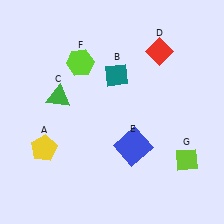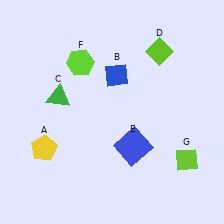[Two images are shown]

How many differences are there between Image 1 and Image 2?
There are 2 differences between the two images.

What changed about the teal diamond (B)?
In Image 1, B is teal. In Image 2, it changed to blue.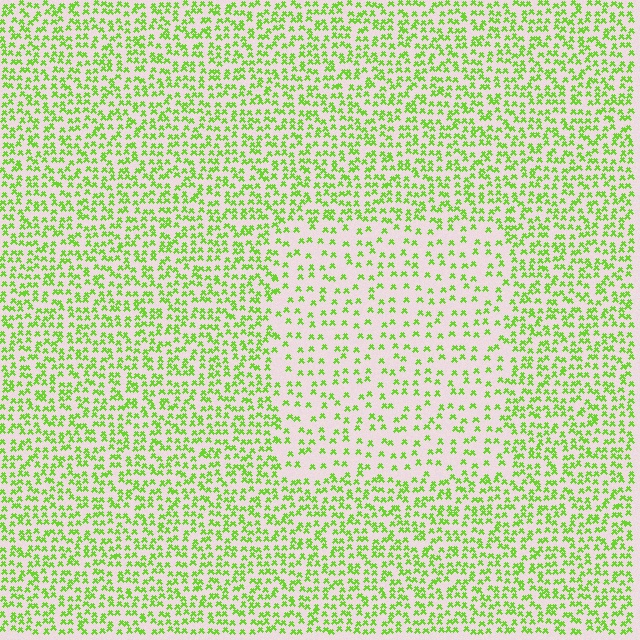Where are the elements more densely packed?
The elements are more densely packed outside the rectangle boundary.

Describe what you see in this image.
The image contains small lime elements arranged at two different densities. A rectangle-shaped region is visible where the elements are less densely packed than the surrounding area.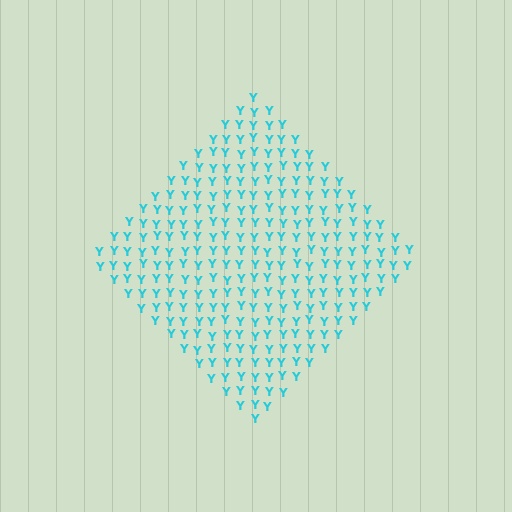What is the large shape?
The large shape is a diamond.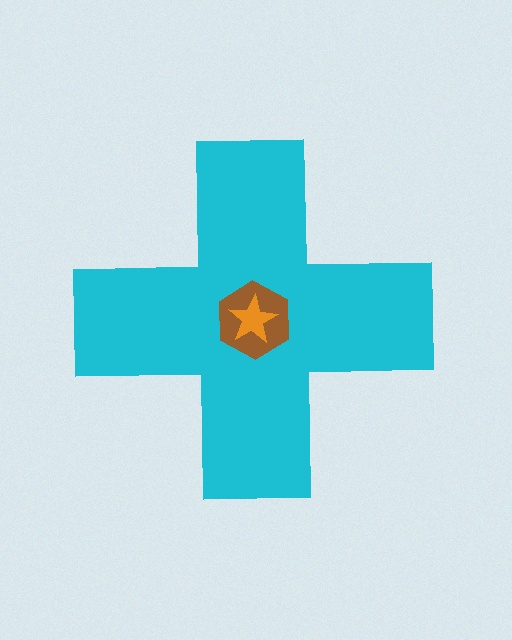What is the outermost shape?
The cyan cross.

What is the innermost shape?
The orange star.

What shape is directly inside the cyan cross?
The brown hexagon.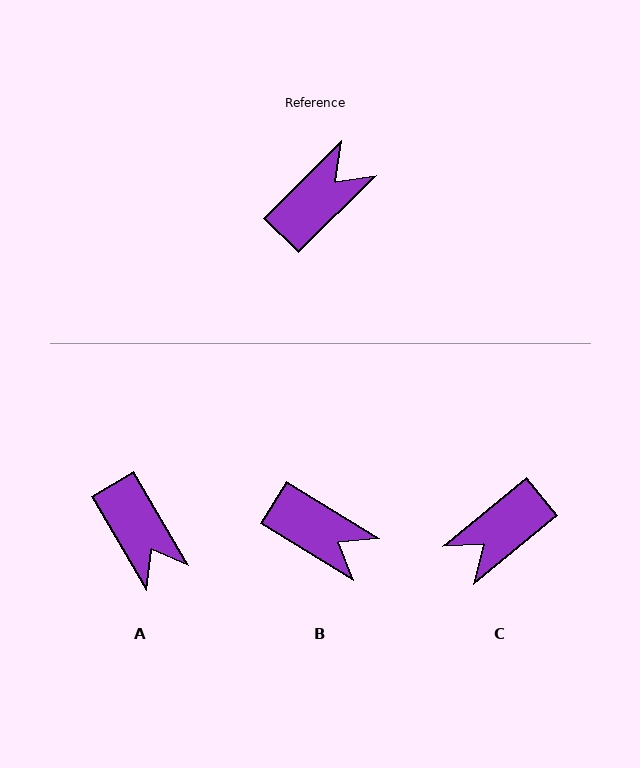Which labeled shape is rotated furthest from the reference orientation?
C, about 174 degrees away.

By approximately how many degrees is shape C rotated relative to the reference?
Approximately 174 degrees counter-clockwise.